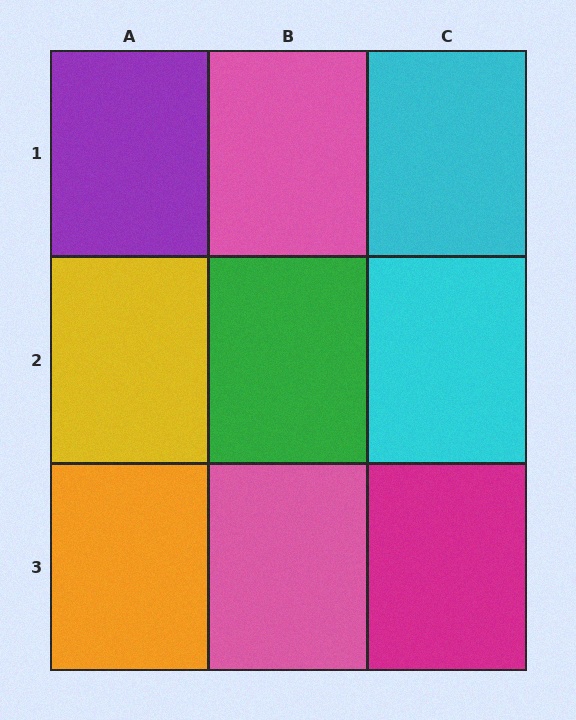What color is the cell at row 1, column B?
Pink.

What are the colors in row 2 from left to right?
Yellow, green, cyan.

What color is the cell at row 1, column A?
Purple.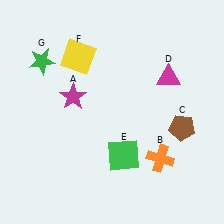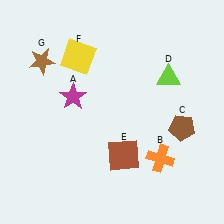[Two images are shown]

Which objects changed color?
D changed from magenta to lime. E changed from green to brown. G changed from green to brown.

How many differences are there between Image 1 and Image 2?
There are 3 differences between the two images.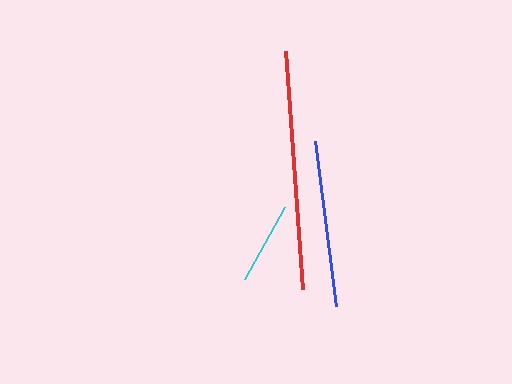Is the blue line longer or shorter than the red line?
The red line is longer than the blue line.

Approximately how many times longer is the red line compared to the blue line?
The red line is approximately 1.4 times the length of the blue line.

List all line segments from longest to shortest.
From longest to shortest: red, blue, cyan.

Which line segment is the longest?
The red line is the longest at approximately 238 pixels.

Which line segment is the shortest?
The cyan line is the shortest at approximately 82 pixels.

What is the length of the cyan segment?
The cyan segment is approximately 82 pixels long.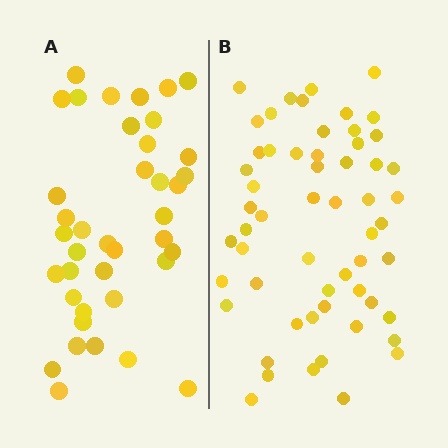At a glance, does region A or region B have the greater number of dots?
Region B (the right region) has more dots.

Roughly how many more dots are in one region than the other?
Region B has approximately 20 more dots than region A.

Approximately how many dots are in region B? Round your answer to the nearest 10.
About 60 dots. (The exact count is 57, which rounds to 60.)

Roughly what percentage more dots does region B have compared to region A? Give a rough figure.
About 45% more.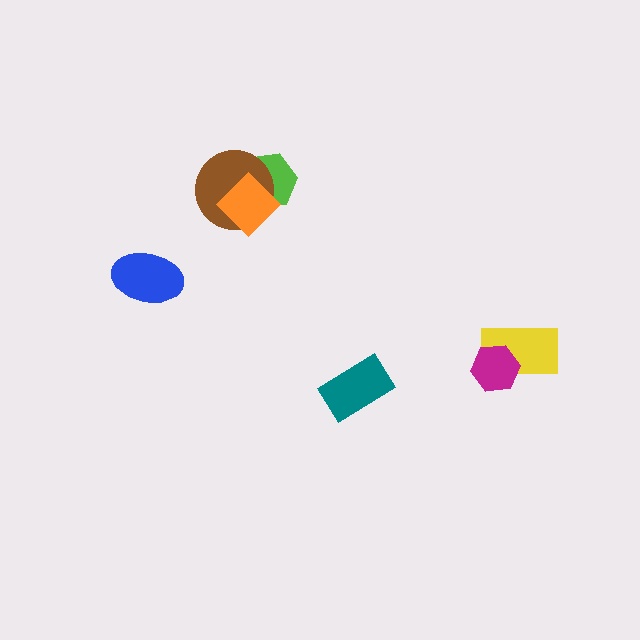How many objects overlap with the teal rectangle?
0 objects overlap with the teal rectangle.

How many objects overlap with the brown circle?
2 objects overlap with the brown circle.